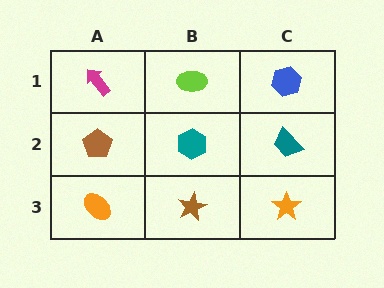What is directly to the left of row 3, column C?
A brown star.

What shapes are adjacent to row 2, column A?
A magenta arrow (row 1, column A), an orange ellipse (row 3, column A), a teal hexagon (row 2, column B).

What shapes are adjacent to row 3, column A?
A brown pentagon (row 2, column A), a brown star (row 3, column B).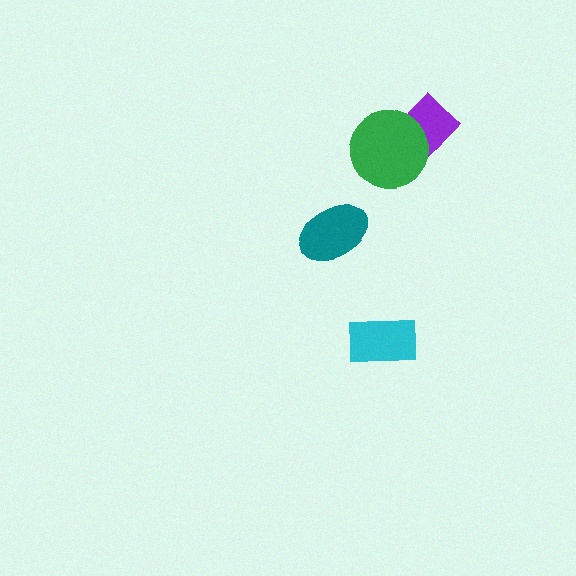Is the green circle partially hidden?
No, no other shape covers it.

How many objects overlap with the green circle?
1 object overlaps with the green circle.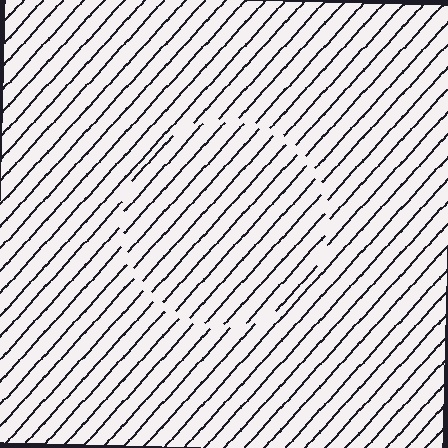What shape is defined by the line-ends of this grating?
An illusory circle. The interior of the shape contains the same grating, shifted by half a period — the contour is defined by the phase discontinuity where line-ends from the inner and outer gratings abut.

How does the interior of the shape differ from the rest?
The interior of the shape contains the same grating, shifted by half a period — the contour is defined by the phase discontinuity where line-ends from the inner and outer gratings abut.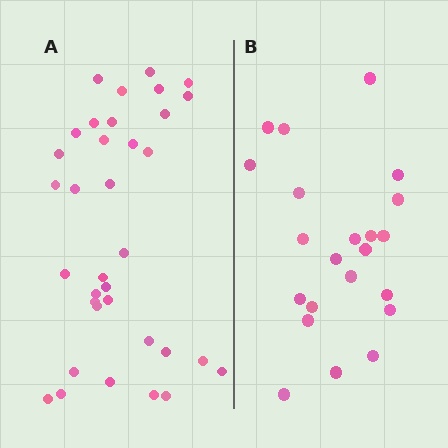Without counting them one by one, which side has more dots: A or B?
Region A (the left region) has more dots.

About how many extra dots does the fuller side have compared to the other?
Region A has approximately 15 more dots than region B.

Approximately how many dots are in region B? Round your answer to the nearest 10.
About 20 dots. (The exact count is 22, which rounds to 20.)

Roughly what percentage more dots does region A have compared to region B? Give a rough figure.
About 60% more.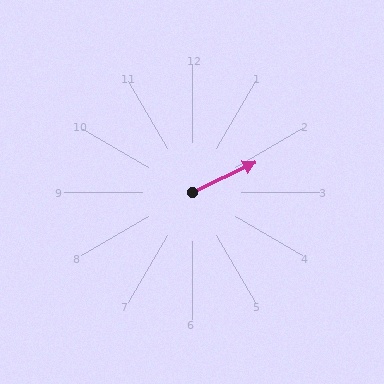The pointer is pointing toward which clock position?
Roughly 2 o'clock.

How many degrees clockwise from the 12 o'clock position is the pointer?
Approximately 64 degrees.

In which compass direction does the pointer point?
Northeast.